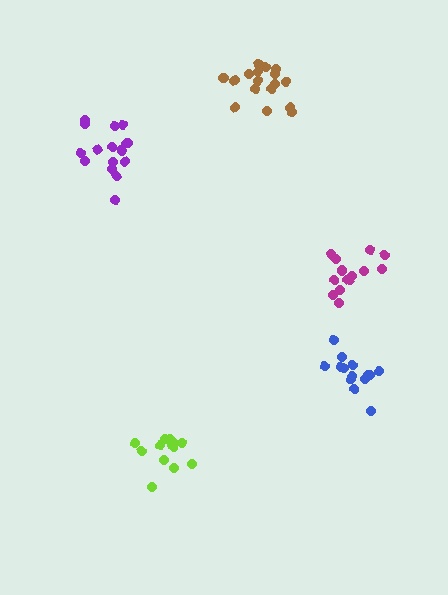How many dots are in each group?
Group 1: 14 dots, Group 2: 14 dots, Group 3: 14 dots, Group 4: 16 dots, Group 5: 17 dots (75 total).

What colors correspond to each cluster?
The clusters are colored: lime, magenta, blue, purple, brown.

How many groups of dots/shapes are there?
There are 5 groups.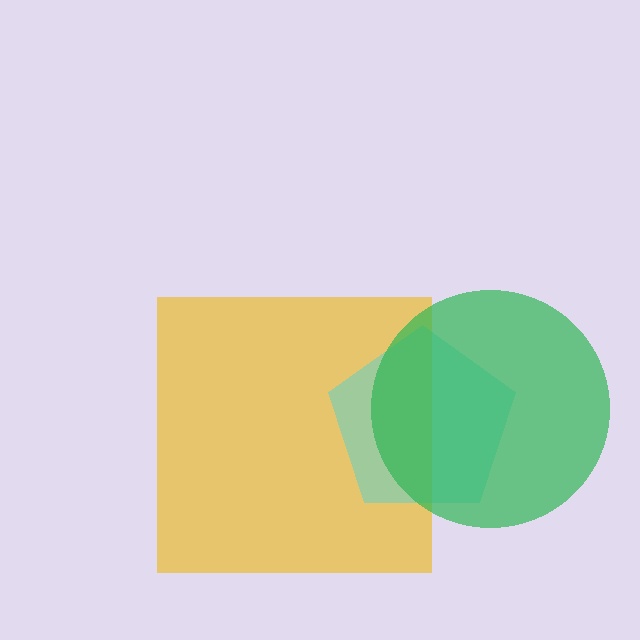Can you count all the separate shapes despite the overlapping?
Yes, there are 3 separate shapes.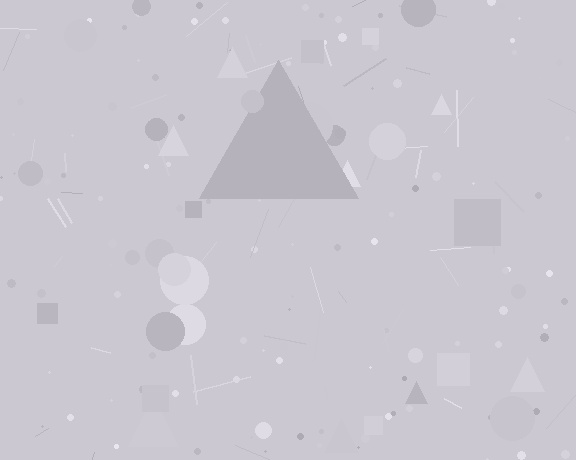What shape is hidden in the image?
A triangle is hidden in the image.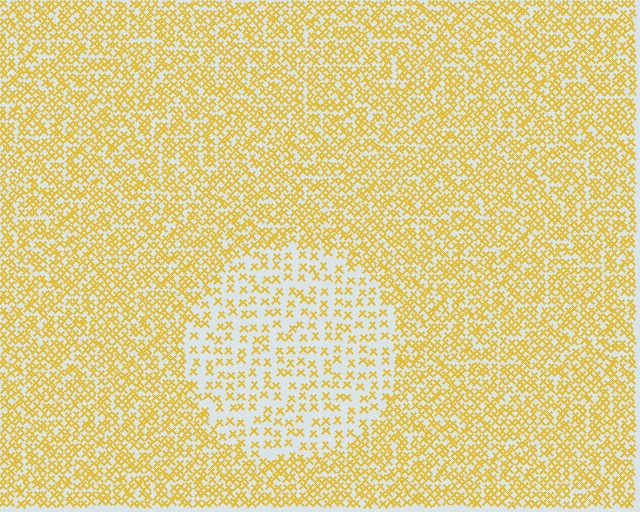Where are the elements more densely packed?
The elements are more densely packed outside the circle boundary.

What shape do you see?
I see a circle.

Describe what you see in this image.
The image contains small yellow elements arranged at two different densities. A circle-shaped region is visible where the elements are less densely packed than the surrounding area.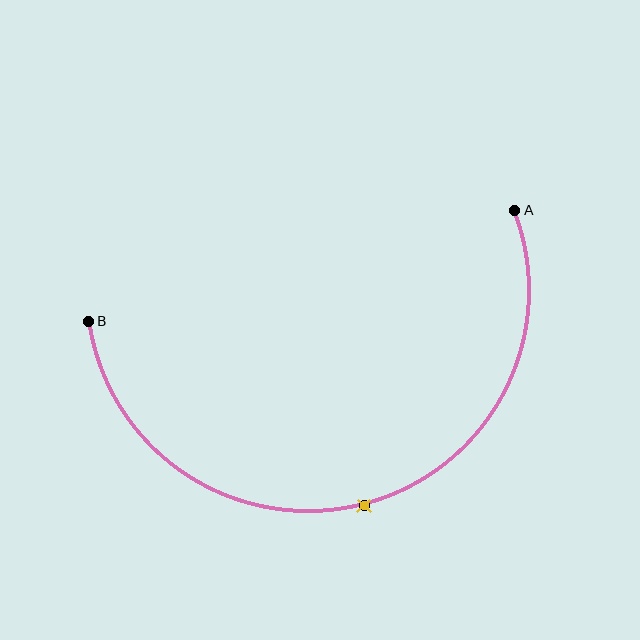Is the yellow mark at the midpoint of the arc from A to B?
Yes. The yellow mark lies on the arc at equal arc-length from both A and B — it is the arc midpoint.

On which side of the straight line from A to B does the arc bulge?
The arc bulges below the straight line connecting A and B.